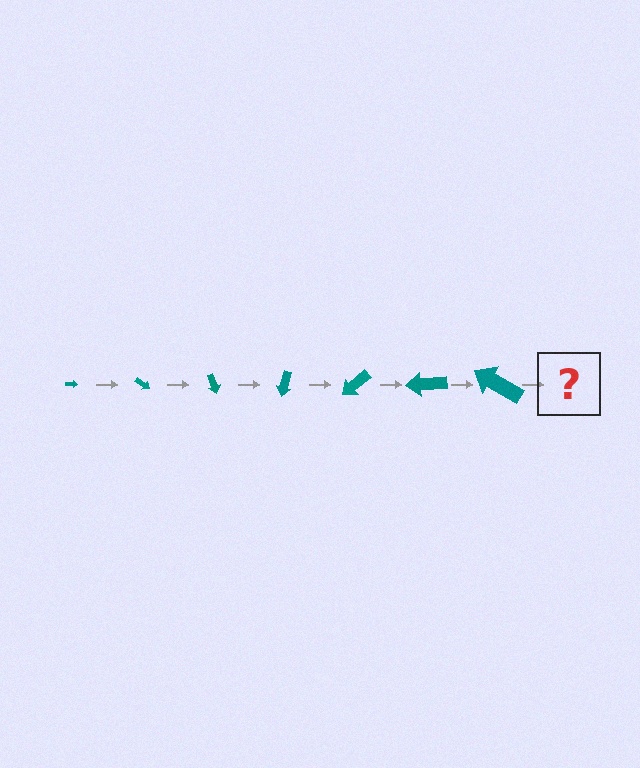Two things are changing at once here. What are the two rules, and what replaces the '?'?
The two rules are that the arrow grows larger each step and it rotates 35 degrees each step. The '?' should be an arrow, larger than the previous one and rotated 245 degrees from the start.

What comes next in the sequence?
The next element should be an arrow, larger than the previous one and rotated 245 degrees from the start.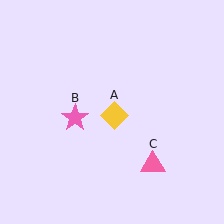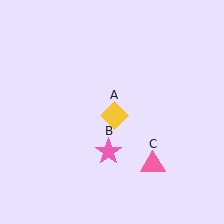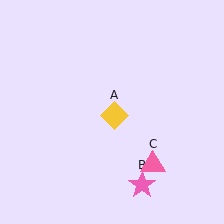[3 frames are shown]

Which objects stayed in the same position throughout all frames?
Yellow diamond (object A) and pink triangle (object C) remained stationary.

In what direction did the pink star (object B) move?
The pink star (object B) moved down and to the right.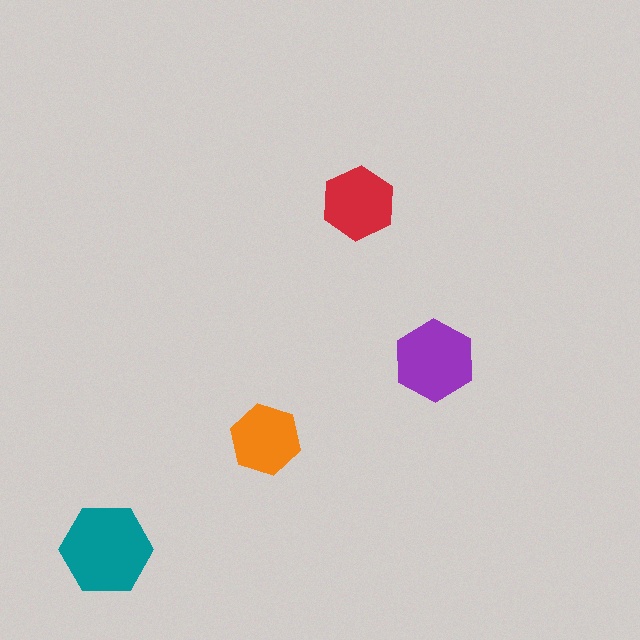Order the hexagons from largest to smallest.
the teal one, the purple one, the red one, the orange one.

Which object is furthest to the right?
The purple hexagon is rightmost.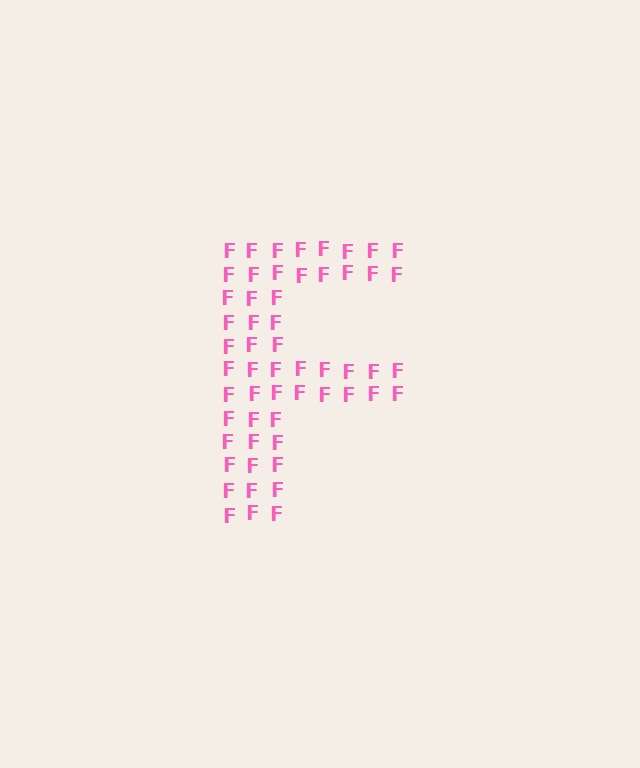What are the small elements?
The small elements are letter F's.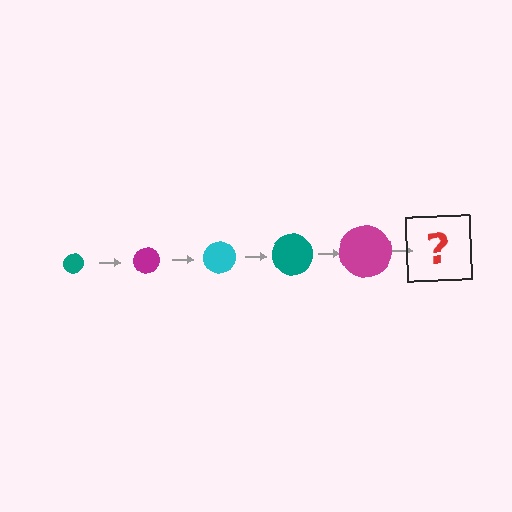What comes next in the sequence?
The next element should be a cyan circle, larger than the previous one.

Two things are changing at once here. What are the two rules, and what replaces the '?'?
The two rules are that the circle grows larger each step and the color cycles through teal, magenta, and cyan. The '?' should be a cyan circle, larger than the previous one.